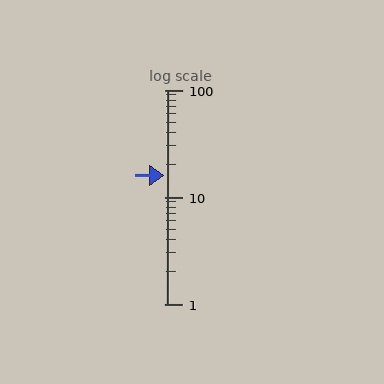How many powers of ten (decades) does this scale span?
The scale spans 2 decades, from 1 to 100.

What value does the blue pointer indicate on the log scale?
The pointer indicates approximately 16.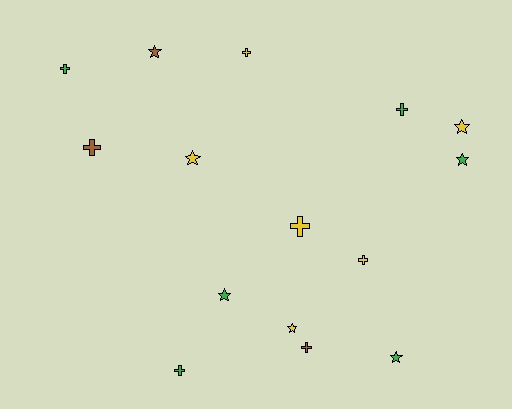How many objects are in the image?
There are 15 objects.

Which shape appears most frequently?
Cross, with 8 objects.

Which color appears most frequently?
Yellow, with 6 objects.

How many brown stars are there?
There is 1 brown star.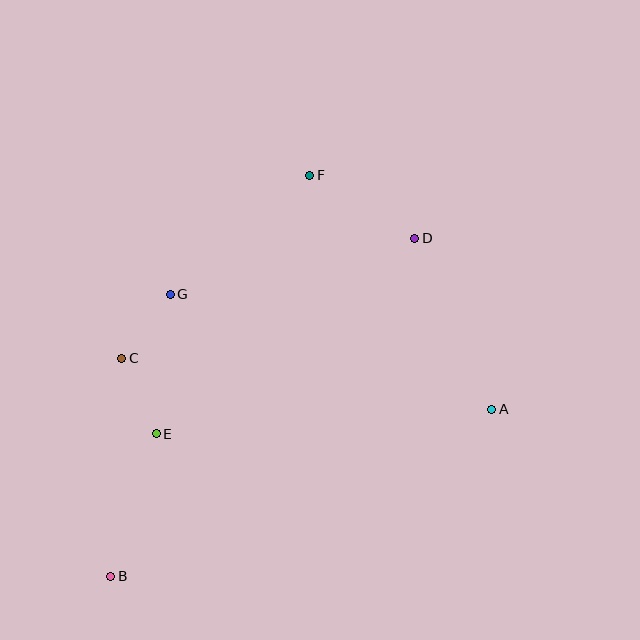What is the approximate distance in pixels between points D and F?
The distance between D and F is approximately 122 pixels.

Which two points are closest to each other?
Points C and G are closest to each other.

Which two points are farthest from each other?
Points B and D are farthest from each other.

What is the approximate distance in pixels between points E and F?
The distance between E and F is approximately 300 pixels.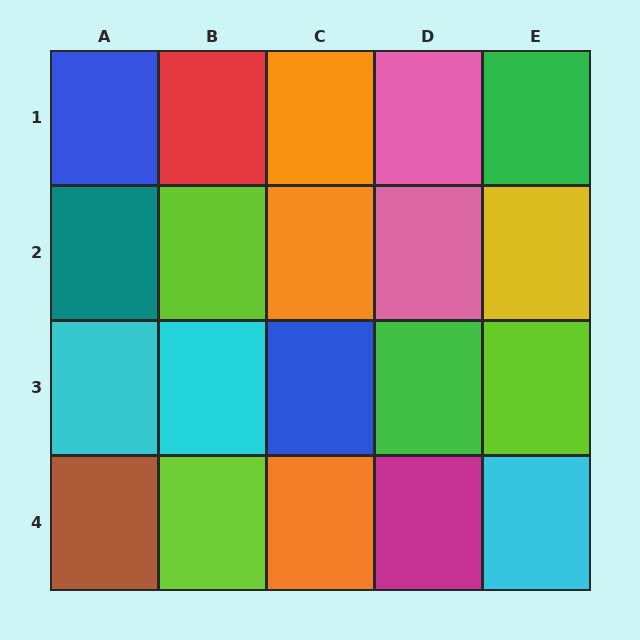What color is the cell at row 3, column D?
Green.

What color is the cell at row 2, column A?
Teal.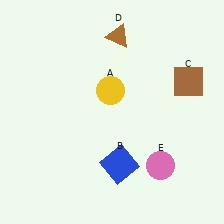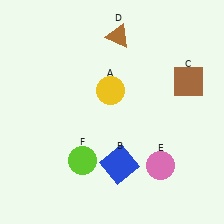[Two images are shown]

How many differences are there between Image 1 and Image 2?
There is 1 difference between the two images.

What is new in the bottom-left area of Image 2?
A lime circle (F) was added in the bottom-left area of Image 2.